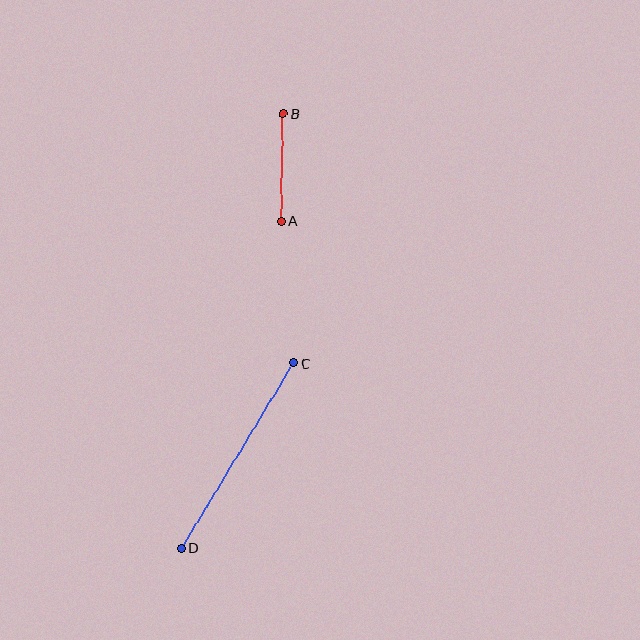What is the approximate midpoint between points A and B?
The midpoint is at approximately (282, 167) pixels.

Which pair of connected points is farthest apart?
Points C and D are farthest apart.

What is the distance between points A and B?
The distance is approximately 108 pixels.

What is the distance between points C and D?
The distance is approximately 217 pixels.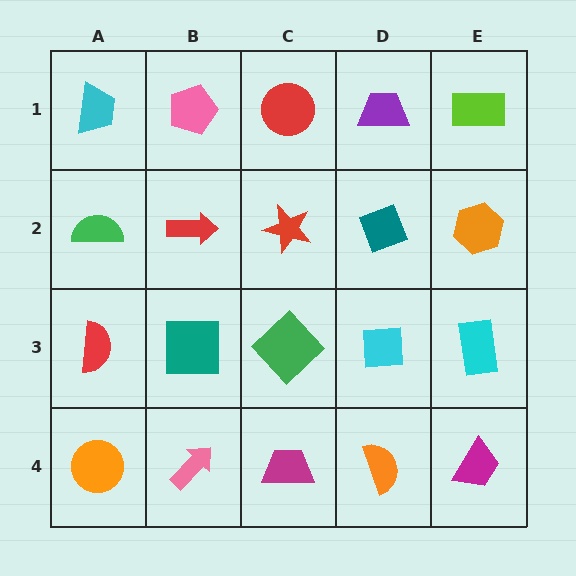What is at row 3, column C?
A green diamond.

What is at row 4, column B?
A pink arrow.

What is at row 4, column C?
A magenta trapezoid.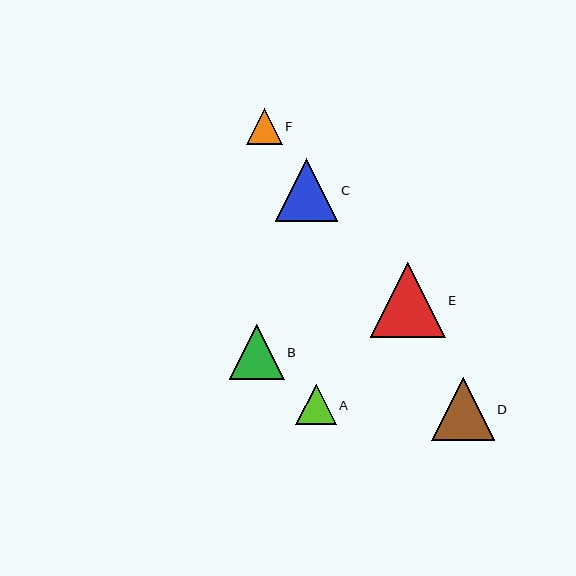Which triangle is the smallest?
Triangle F is the smallest with a size of approximately 36 pixels.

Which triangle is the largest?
Triangle E is the largest with a size of approximately 75 pixels.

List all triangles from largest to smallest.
From largest to smallest: E, D, C, B, A, F.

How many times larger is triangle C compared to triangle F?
Triangle C is approximately 1.7 times the size of triangle F.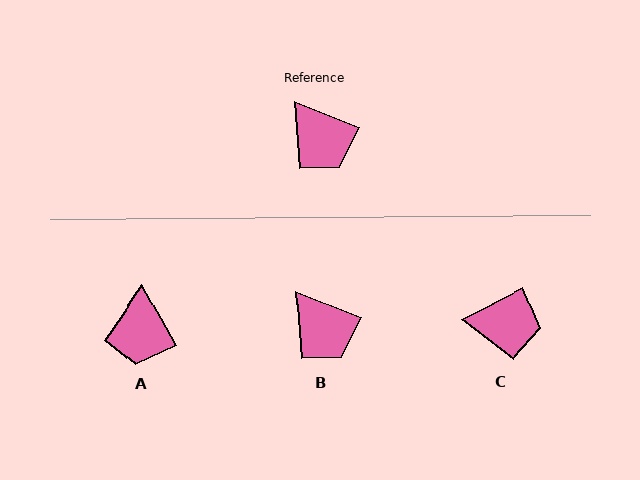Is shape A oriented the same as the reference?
No, it is off by about 39 degrees.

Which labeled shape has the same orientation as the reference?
B.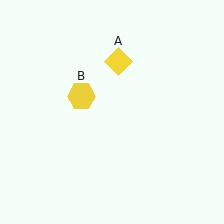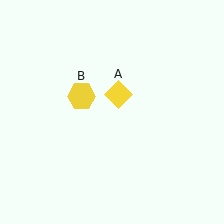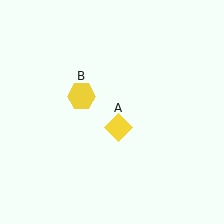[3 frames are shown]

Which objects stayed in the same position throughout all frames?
Yellow hexagon (object B) remained stationary.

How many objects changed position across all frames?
1 object changed position: yellow diamond (object A).